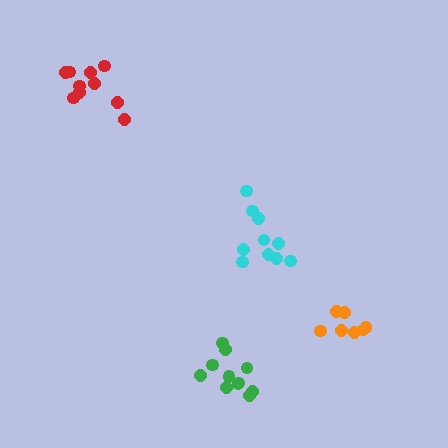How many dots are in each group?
Group 1: 7 dots, Group 2: 10 dots, Group 3: 11 dots, Group 4: 10 dots (38 total).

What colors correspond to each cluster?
The clusters are colored: orange, cyan, green, red.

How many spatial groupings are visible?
There are 4 spatial groupings.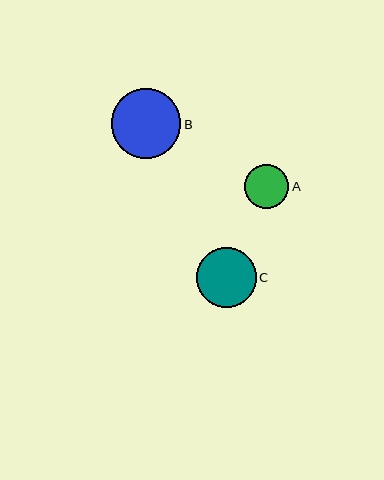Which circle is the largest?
Circle B is the largest with a size of approximately 69 pixels.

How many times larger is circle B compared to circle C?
Circle B is approximately 1.2 times the size of circle C.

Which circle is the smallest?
Circle A is the smallest with a size of approximately 44 pixels.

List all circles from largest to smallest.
From largest to smallest: B, C, A.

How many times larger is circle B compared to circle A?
Circle B is approximately 1.6 times the size of circle A.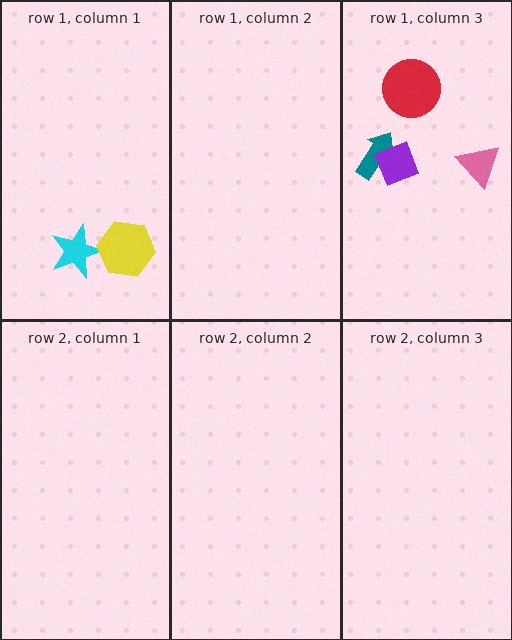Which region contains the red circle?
The row 1, column 3 region.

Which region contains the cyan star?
The row 1, column 1 region.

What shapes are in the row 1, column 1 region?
The cyan star, the yellow hexagon.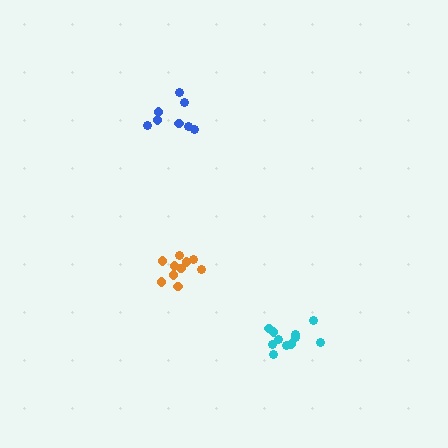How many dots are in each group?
Group 1: 8 dots, Group 2: 11 dots, Group 3: 10 dots (29 total).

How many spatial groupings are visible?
There are 3 spatial groupings.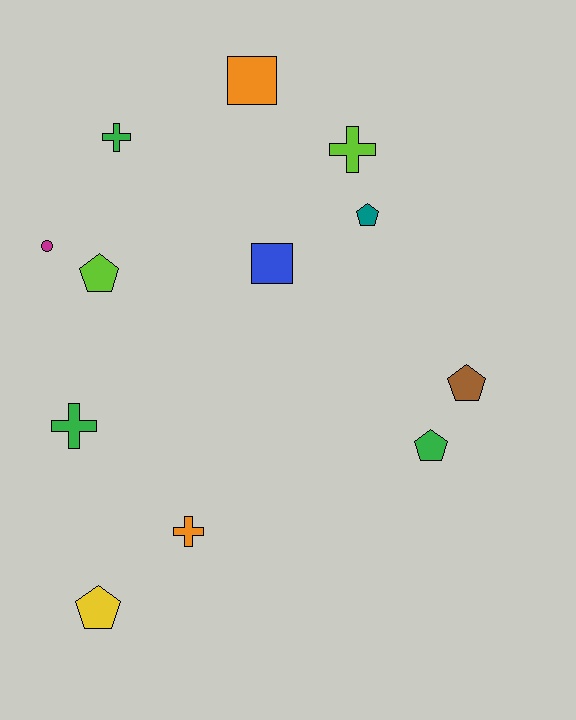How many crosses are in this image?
There are 4 crosses.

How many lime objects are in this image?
There are 2 lime objects.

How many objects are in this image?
There are 12 objects.